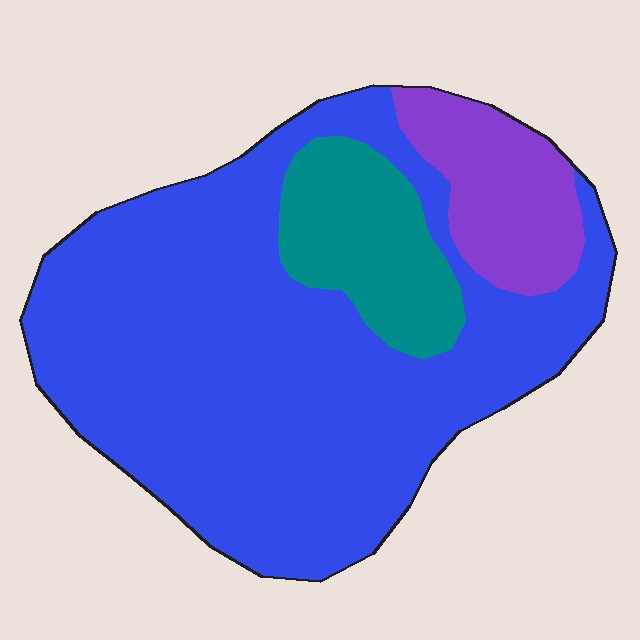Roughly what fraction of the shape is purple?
Purple covers about 15% of the shape.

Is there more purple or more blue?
Blue.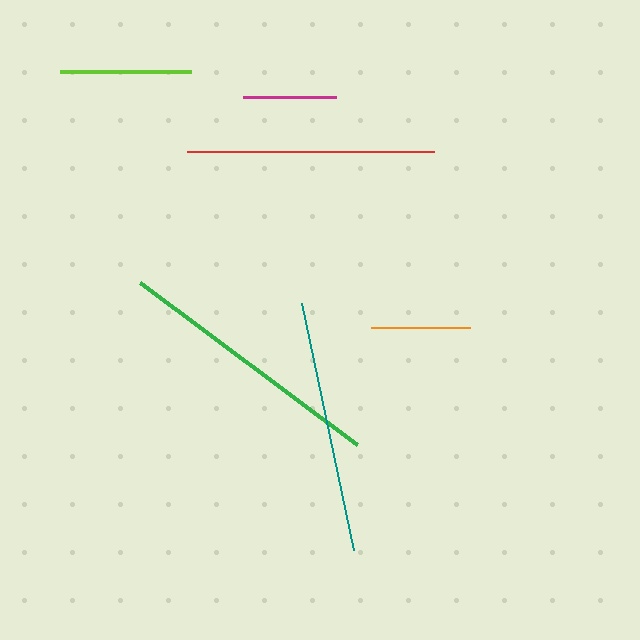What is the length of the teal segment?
The teal segment is approximately 253 pixels long.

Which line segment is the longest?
The green line is the longest at approximately 271 pixels.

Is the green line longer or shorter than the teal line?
The green line is longer than the teal line.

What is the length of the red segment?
The red segment is approximately 247 pixels long.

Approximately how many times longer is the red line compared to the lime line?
The red line is approximately 1.9 times the length of the lime line.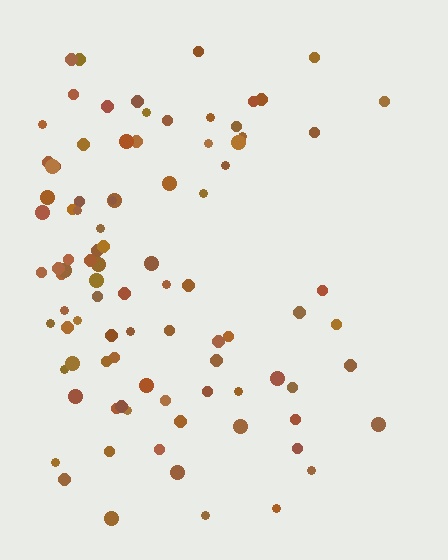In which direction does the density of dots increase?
From right to left, with the left side densest.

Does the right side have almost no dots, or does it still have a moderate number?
Still a moderate number, just noticeably fewer than the left.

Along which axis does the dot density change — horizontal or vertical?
Horizontal.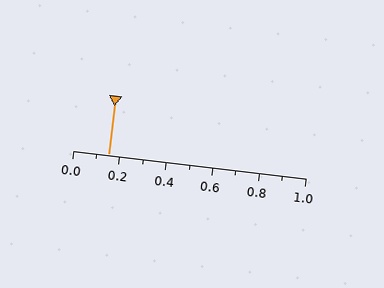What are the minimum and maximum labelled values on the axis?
The axis runs from 0.0 to 1.0.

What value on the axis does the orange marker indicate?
The marker indicates approximately 0.15.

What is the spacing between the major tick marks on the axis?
The major ticks are spaced 0.2 apart.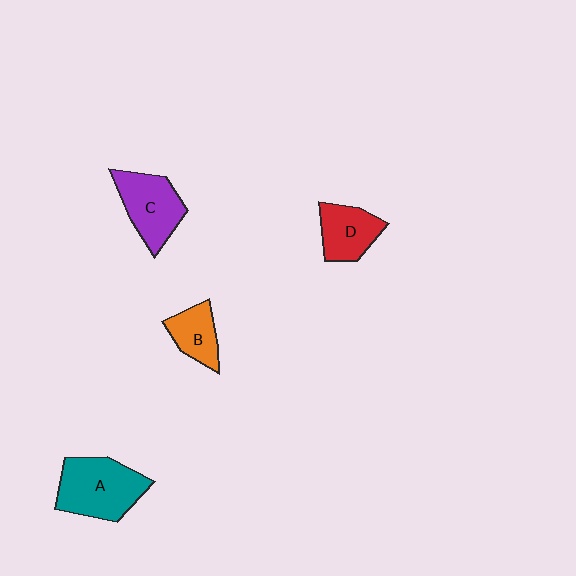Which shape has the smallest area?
Shape B (orange).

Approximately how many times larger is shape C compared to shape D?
Approximately 1.3 times.